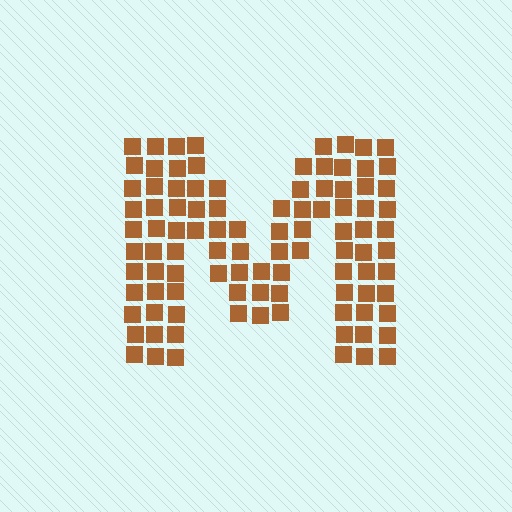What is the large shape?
The large shape is the letter M.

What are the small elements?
The small elements are squares.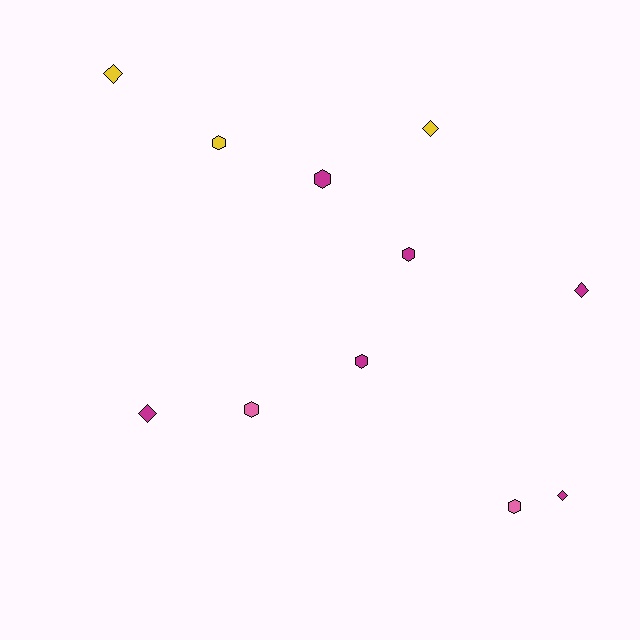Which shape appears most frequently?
Hexagon, with 6 objects.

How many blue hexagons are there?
There are no blue hexagons.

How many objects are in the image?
There are 11 objects.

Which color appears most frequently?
Magenta, with 6 objects.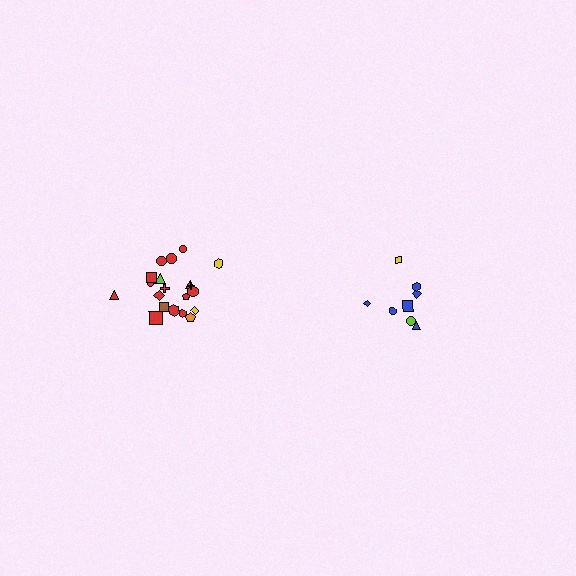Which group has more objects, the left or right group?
The left group.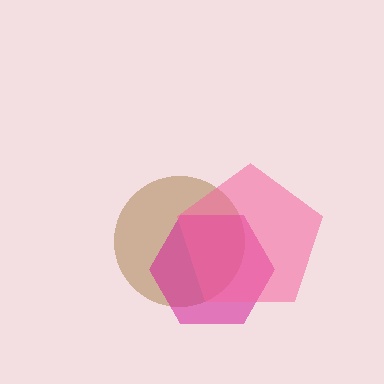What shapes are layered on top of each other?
The layered shapes are: a brown circle, a magenta hexagon, a pink pentagon.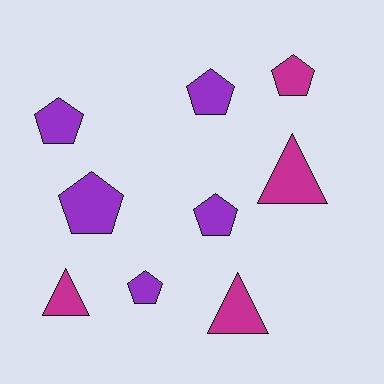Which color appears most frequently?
Purple, with 5 objects.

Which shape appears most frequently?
Pentagon, with 6 objects.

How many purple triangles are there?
There are no purple triangles.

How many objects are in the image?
There are 9 objects.